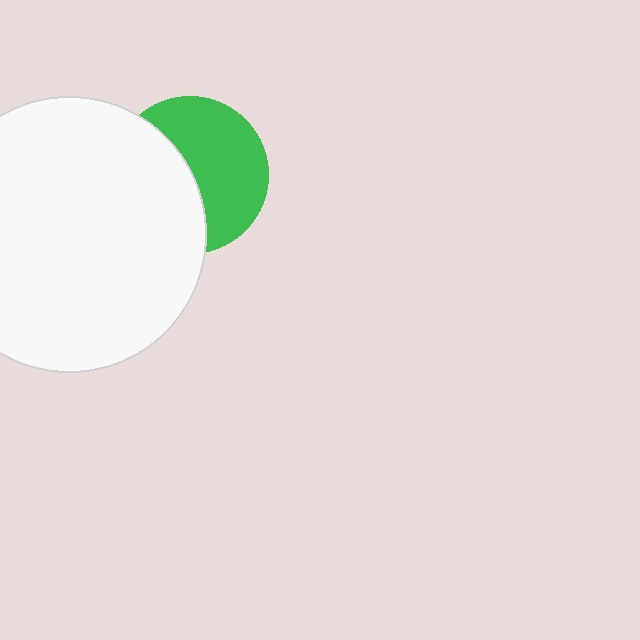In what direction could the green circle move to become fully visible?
The green circle could move right. That would shift it out from behind the white circle entirely.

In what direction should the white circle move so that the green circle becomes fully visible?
The white circle should move left. That is the shortest direction to clear the overlap and leave the green circle fully visible.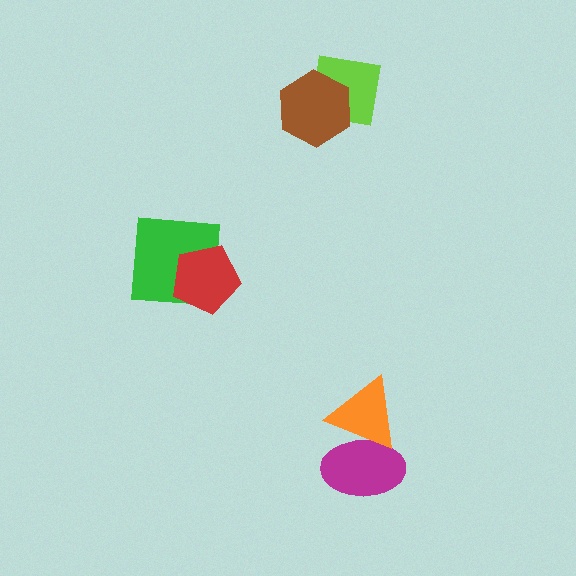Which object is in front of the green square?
The red pentagon is in front of the green square.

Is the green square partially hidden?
Yes, it is partially covered by another shape.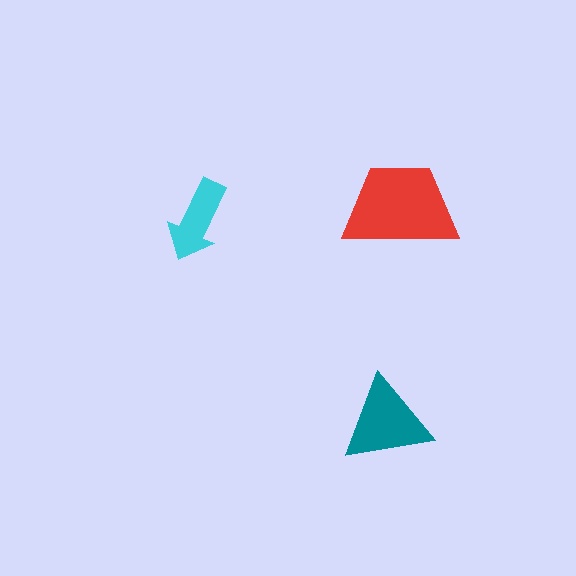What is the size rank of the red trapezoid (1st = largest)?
1st.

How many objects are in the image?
There are 3 objects in the image.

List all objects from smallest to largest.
The cyan arrow, the teal triangle, the red trapezoid.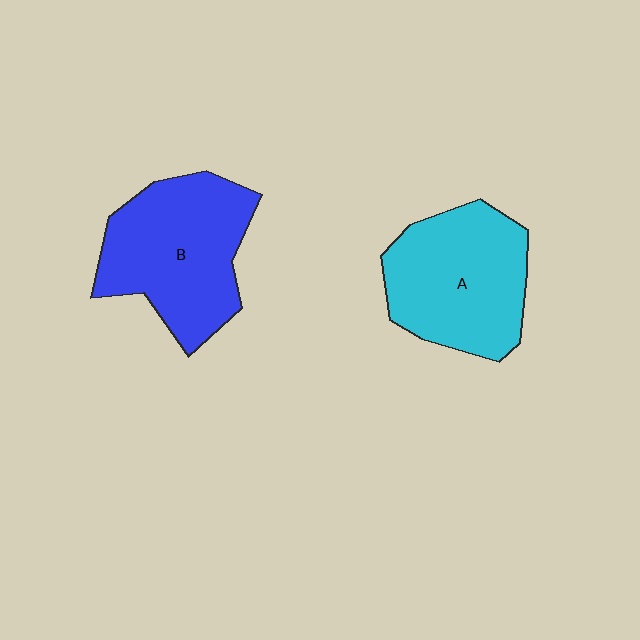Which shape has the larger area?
Shape B (blue).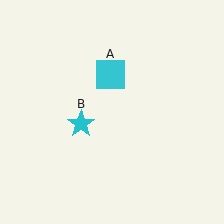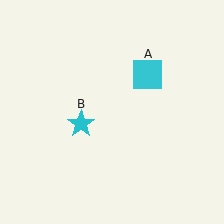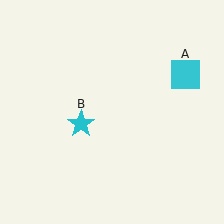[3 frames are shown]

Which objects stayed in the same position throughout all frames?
Cyan star (object B) remained stationary.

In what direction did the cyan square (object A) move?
The cyan square (object A) moved right.